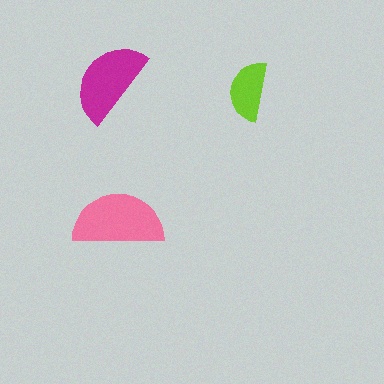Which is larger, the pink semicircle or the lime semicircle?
The pink one.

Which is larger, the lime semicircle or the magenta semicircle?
The magenta one.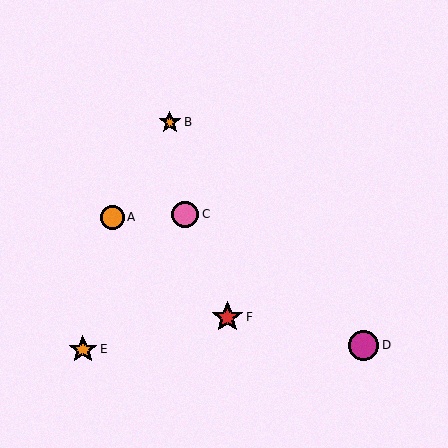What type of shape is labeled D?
Shape D is a magenta circle.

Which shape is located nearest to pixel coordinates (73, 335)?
The orange star (labeled E) at (83, 349) is nearest to that location.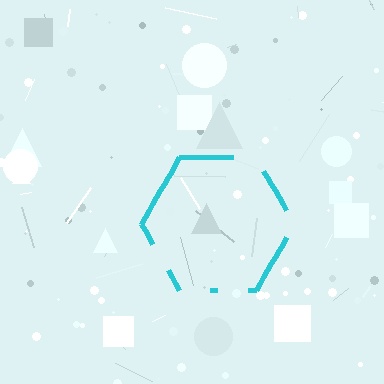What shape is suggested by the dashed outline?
The dashed outline suggests a hexagon.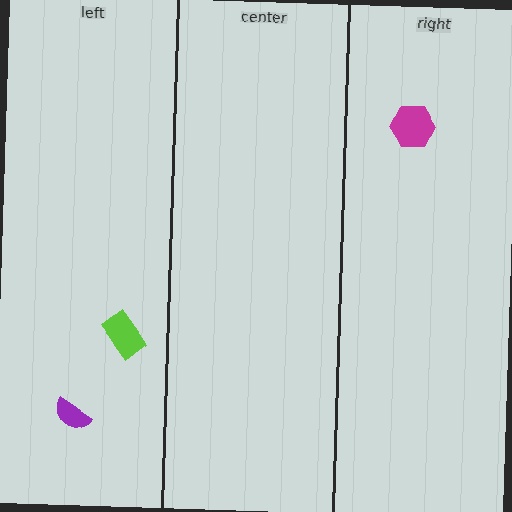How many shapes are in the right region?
1.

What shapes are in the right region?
The magenta hexagon.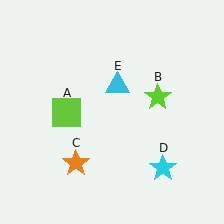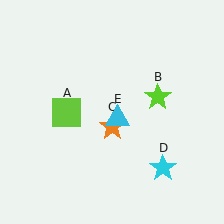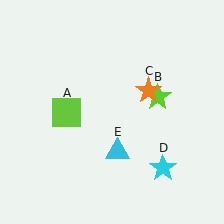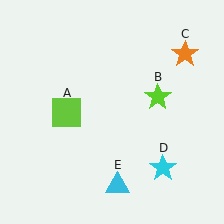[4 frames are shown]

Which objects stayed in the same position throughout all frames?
Lime square (object A) and lime star (object B) and cyan star (object D) remained stationary.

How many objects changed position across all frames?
2 objects changed position: orange star (object C), cyan triangle (object E).